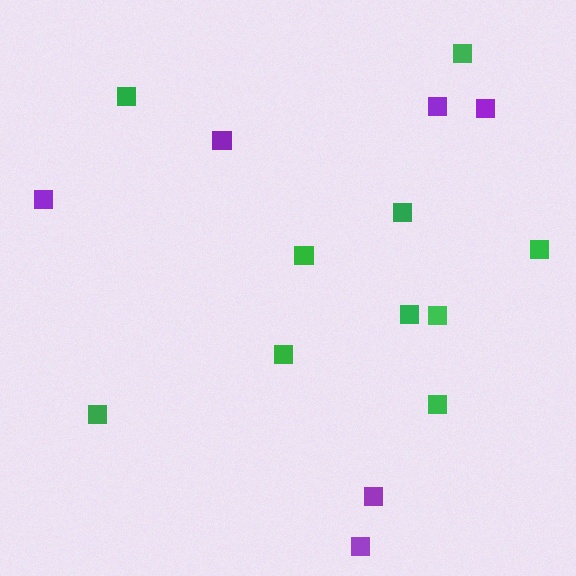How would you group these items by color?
There are 2 groups: one group of purple squares (6) and one group of green squares (10).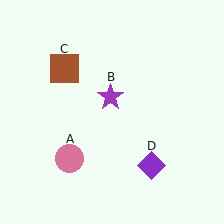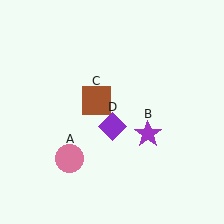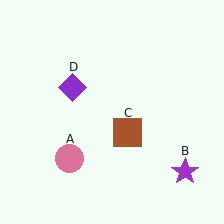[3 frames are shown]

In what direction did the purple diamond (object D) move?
The purple diamond (object D) moved up and to the left.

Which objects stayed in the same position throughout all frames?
Pink circle (object A) remained stationary.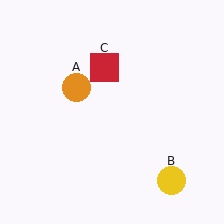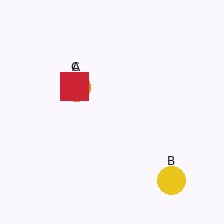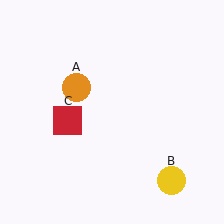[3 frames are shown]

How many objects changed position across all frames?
1 object changed position: red square (object C).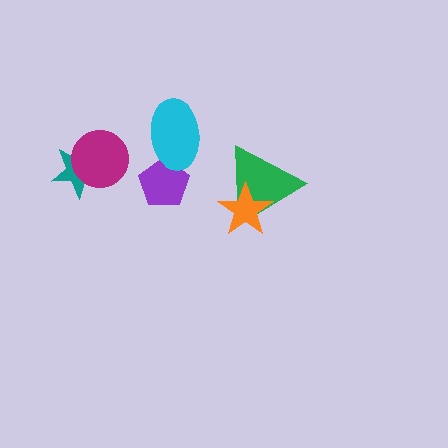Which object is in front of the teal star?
The magenta circle is in front of the teal star.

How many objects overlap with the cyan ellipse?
1 object overlaps with the cyan ellipse.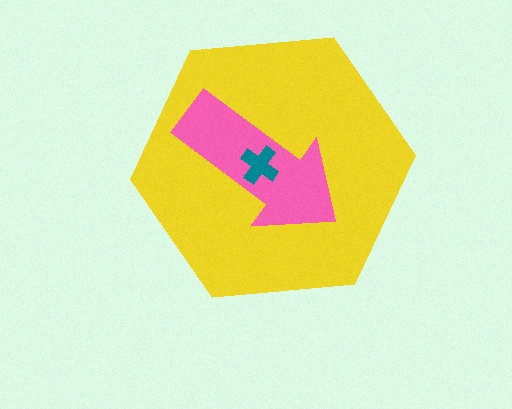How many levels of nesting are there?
3.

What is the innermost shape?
The teal cross.